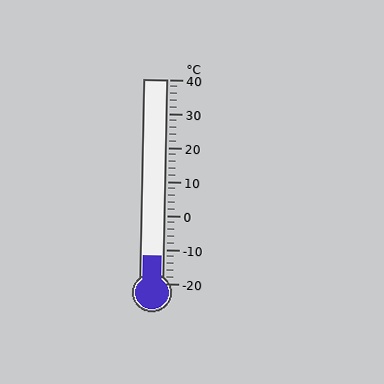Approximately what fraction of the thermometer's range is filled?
The thermometer is filled to approximately 15% of its range.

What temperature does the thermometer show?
The thermometer shows approximately -12°C.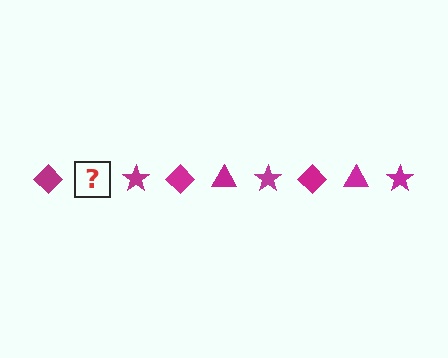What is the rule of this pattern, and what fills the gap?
The rule is that the pattern cycles through diamond, triangle, star shapes in magenta. The gap should be filled with a magenta triangle.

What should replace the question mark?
The question mark should be replaced with a magenta triangle.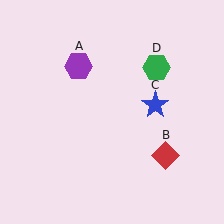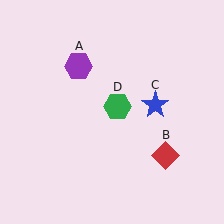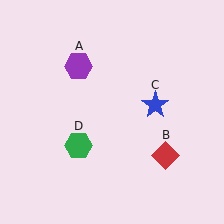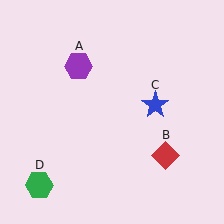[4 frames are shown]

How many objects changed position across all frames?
1 object changed position: green hexagon (object D).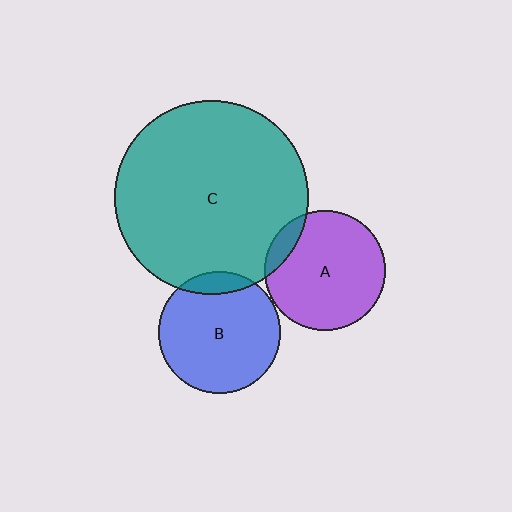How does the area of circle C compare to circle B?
Approximately 2.5 times.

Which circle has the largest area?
Circle C (teal).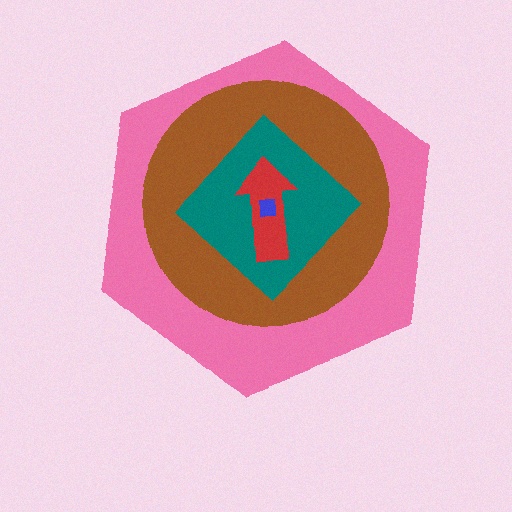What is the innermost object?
The blue square.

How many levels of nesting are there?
5.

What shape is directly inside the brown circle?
The teal diamond.